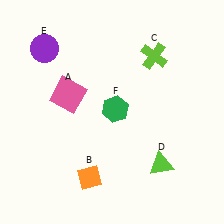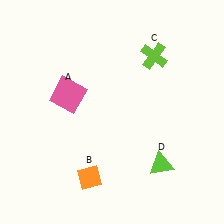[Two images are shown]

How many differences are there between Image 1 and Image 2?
There are 2 differences between the two images.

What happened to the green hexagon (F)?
The green hexagon (F) was removed in Image 2. It was in the top-right area of Image 1.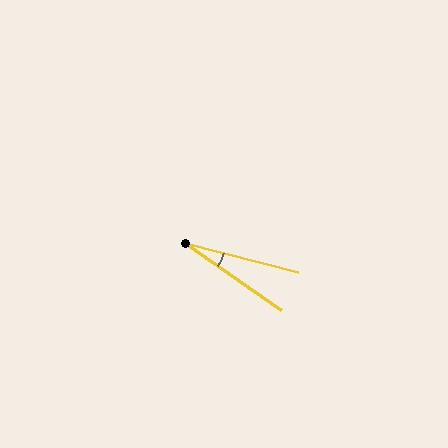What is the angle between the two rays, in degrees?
Approximately 21 degrees.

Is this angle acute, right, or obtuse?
It is acute.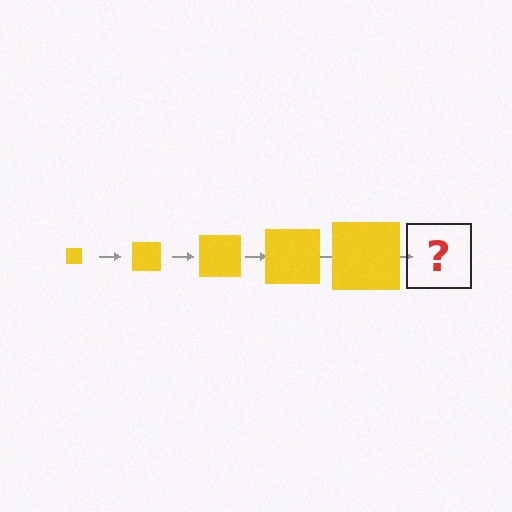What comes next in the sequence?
The next element should be a yellow square, larger than the previous one.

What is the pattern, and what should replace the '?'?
The pattern is that the square gets progressively larger each step. The '?' should be a yellow square, larger than the previous one.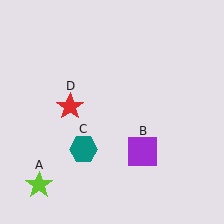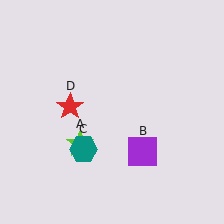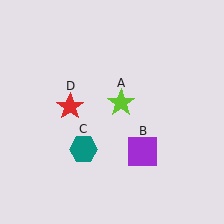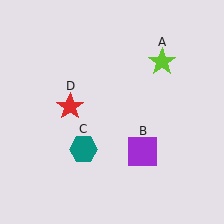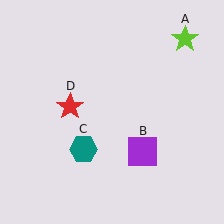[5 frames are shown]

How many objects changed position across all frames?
1 object changed position: lime star (object A).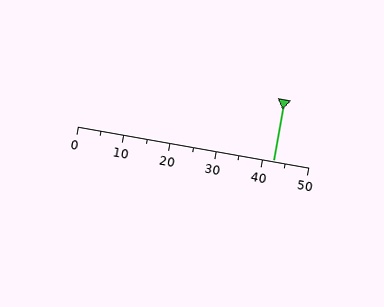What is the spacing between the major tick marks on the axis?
The major ticks are spaced 10 apart.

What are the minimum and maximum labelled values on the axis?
The axis runs from 0 to 50.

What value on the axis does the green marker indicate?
The marker indicates approximately 42.5.